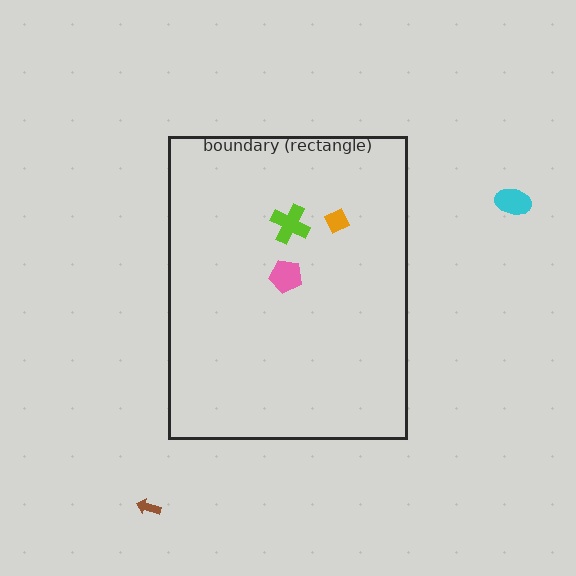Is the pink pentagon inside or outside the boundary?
Inside.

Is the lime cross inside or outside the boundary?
Inside.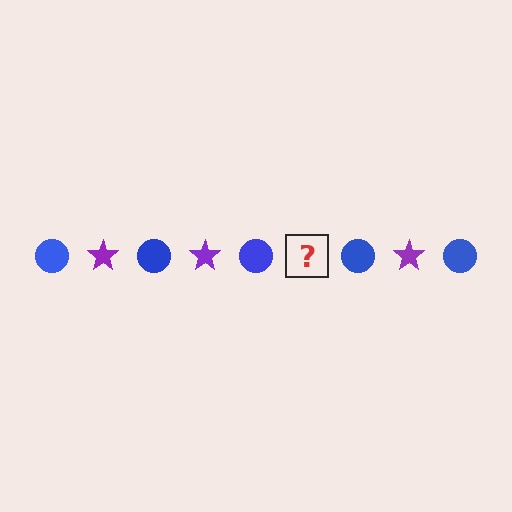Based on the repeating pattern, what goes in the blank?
The blank should be a purple star.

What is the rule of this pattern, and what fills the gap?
The rule is that the pattern alternates between blue circle and purple star. The gap should be filled with a purple star.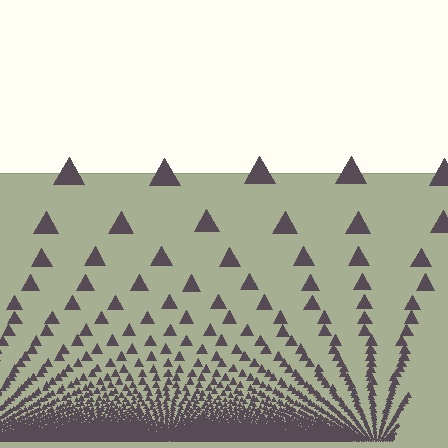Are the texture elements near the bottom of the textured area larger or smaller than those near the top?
Smaller. The gradient is inverted — elements near the bottom are smaller and denser.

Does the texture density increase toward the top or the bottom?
Density increases toward the bottom.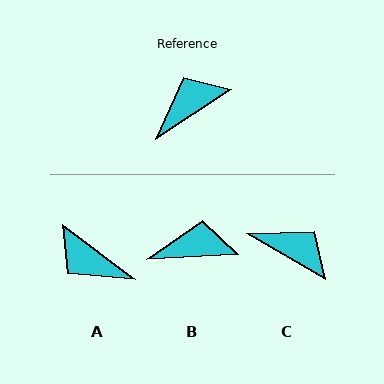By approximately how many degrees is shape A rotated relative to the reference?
Approximately 109 degrees counter-clockwise.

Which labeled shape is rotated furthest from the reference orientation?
A, about 109 degrees away.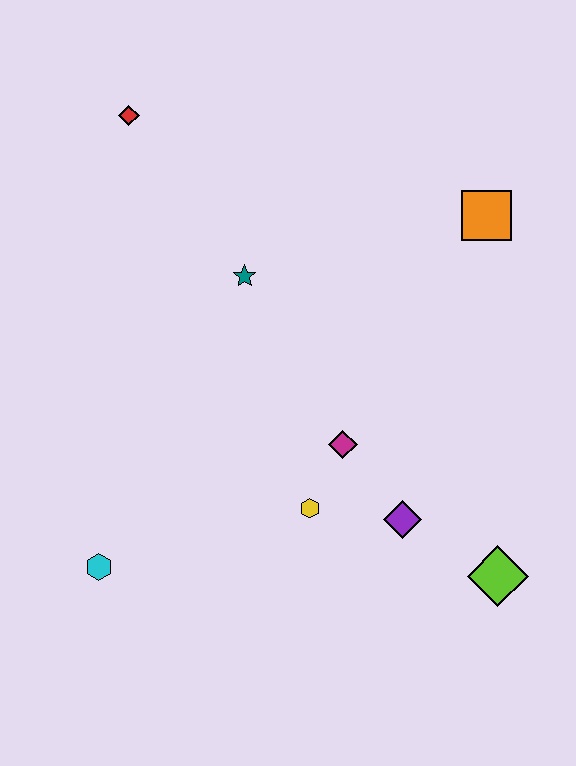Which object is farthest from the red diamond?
The lime diamond is farthest from the red diamond.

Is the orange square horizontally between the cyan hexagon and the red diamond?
No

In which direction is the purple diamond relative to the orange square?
The purple diamond is below the orange square.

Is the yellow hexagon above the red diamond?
No